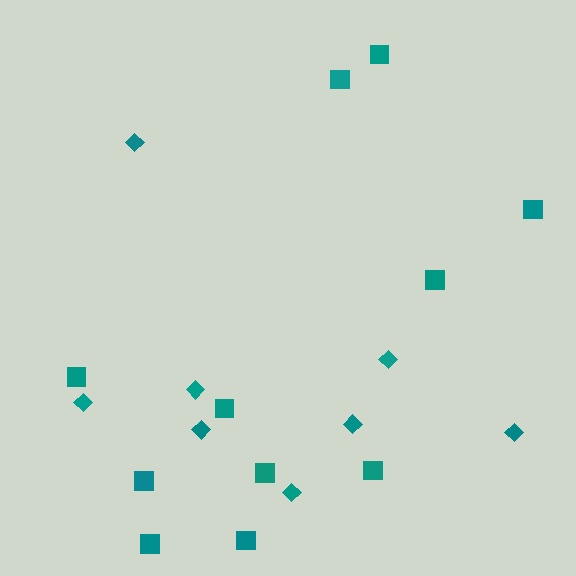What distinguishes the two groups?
There are 2 groups: one group of diamonds (8) and one group of squares (11).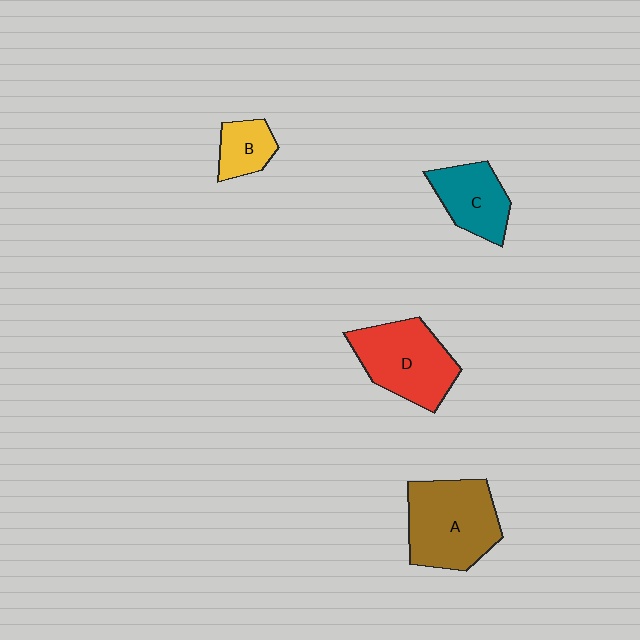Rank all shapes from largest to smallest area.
From largest to smallest: A (brown), D (red), C (teal), B (yellow).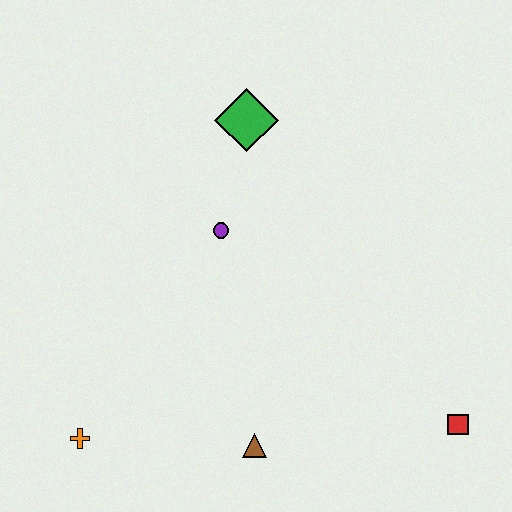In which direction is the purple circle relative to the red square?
The purple circle is to the left of the red square.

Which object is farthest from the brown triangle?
The green diamond is farthest from the brown triangle.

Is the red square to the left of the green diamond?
No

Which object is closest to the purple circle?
The green diamond is closest to the purple circle.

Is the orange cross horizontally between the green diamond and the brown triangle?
No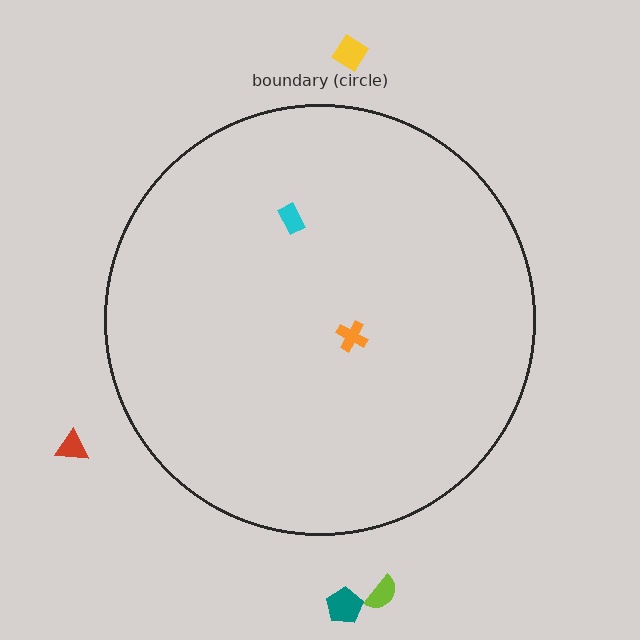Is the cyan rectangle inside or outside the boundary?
Inside.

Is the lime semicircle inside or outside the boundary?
Outside.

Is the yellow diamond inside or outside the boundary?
Outside.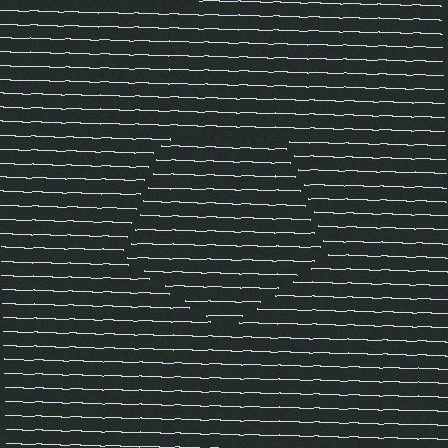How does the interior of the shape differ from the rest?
The interior of the shape contains the same grating, shifted by half a period — the contour is defined by the phase discontinuity where line-ends from the inner and outer gratings abut.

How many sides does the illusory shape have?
5 sides — the line-ends trace a pentagon.